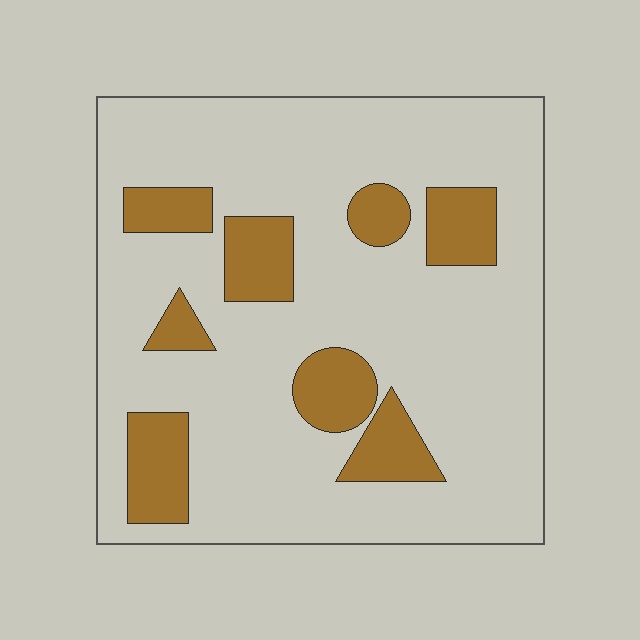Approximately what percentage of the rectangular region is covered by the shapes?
Approximately 20%.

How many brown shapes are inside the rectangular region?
8.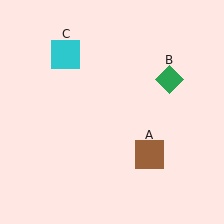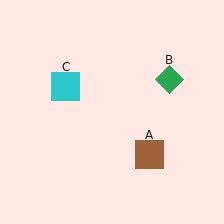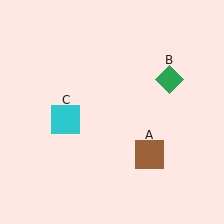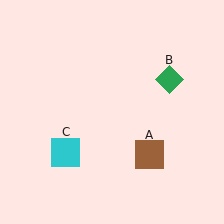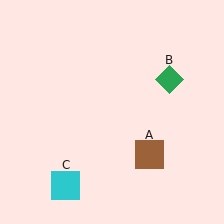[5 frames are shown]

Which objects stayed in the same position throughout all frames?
Brown square (object A) and green diamond (object B) remained stationary.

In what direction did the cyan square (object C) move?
The cyan square (object C) moved down.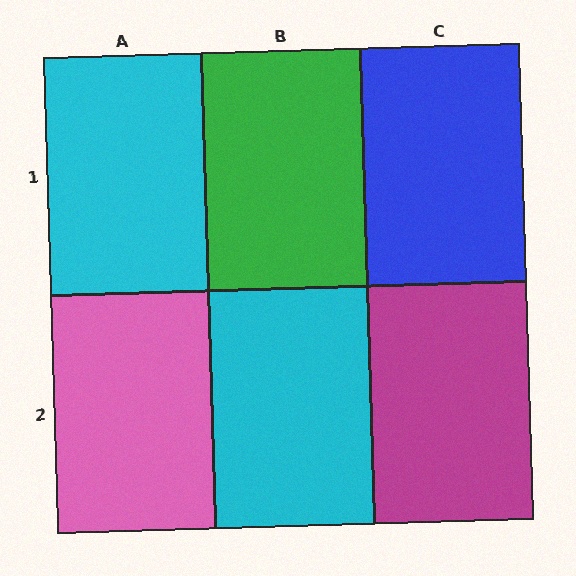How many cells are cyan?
2 cells are cyan.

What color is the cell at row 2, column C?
Magenta.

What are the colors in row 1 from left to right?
Cyan, green, blue.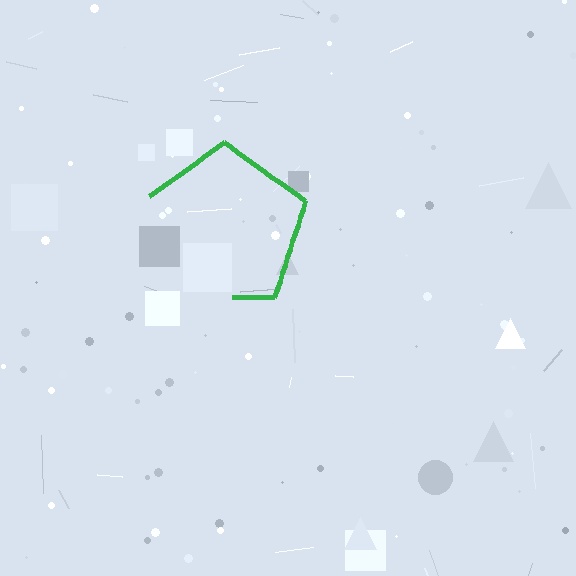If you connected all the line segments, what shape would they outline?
They would outline a pentagon.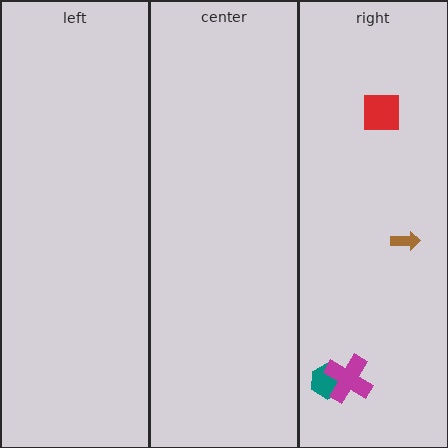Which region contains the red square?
The right region.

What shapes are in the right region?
The red square, the teal hexagon, the brown arrow, the magenta cross.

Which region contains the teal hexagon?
The right region.